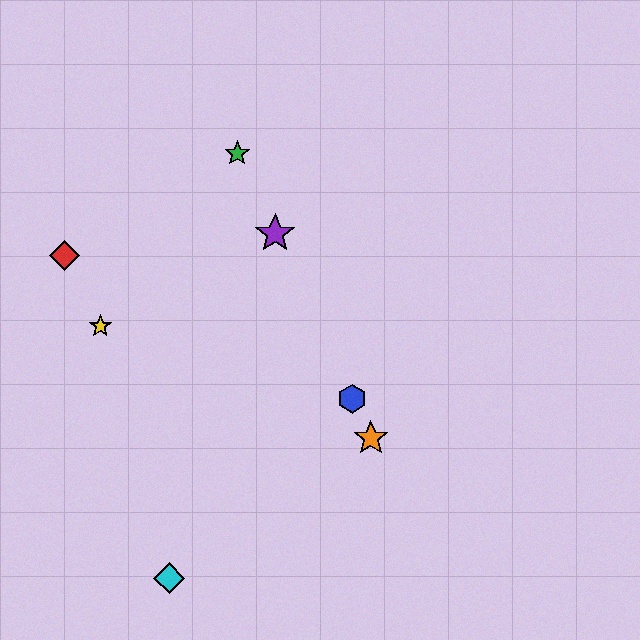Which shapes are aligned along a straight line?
The blue hexagon, the green star, the purple star, the orange star are aligned along a straight line.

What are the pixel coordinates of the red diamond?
The red diamond is at (65, 255).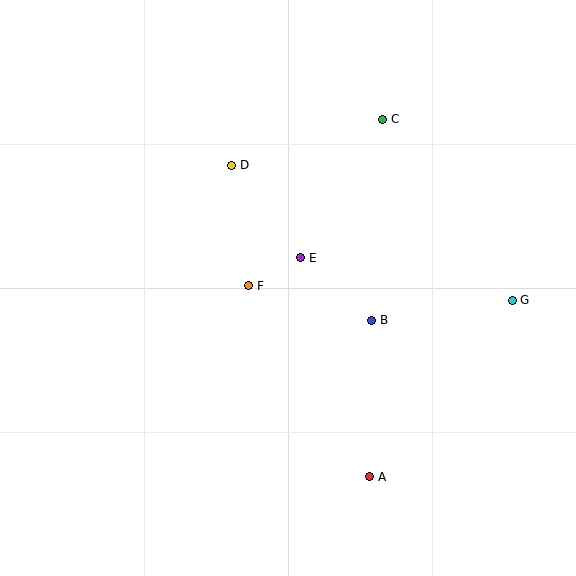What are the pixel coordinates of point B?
Point B is at (372, 320).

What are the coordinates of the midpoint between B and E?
The midpoint between B and E is at (336, 289).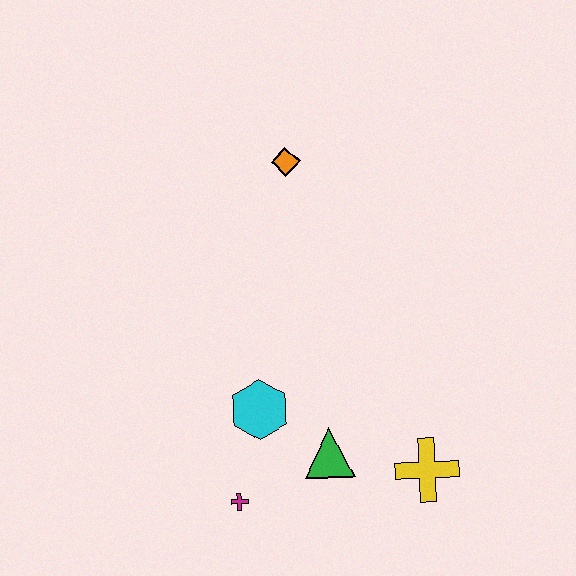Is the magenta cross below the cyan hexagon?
Yes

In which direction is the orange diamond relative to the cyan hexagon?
The orange diamond is above the cyan hexagon.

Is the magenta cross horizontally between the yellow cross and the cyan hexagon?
No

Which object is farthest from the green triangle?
The orange diamond is farthest from the green triangle.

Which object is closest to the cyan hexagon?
The green triangle is closest to the cyan hexagon.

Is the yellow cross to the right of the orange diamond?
Yes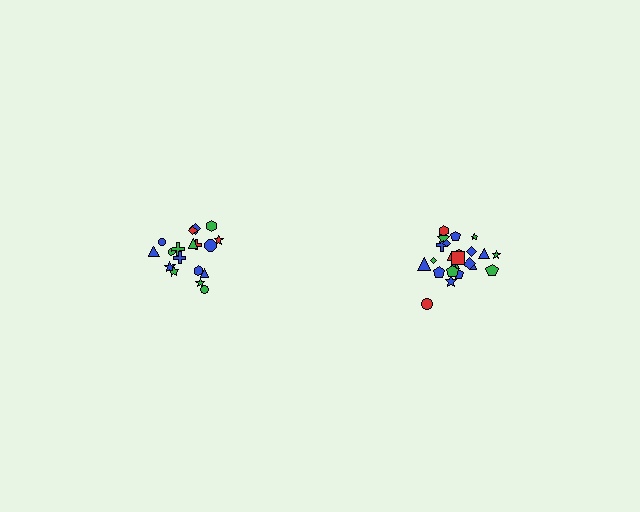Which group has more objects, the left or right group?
The right group.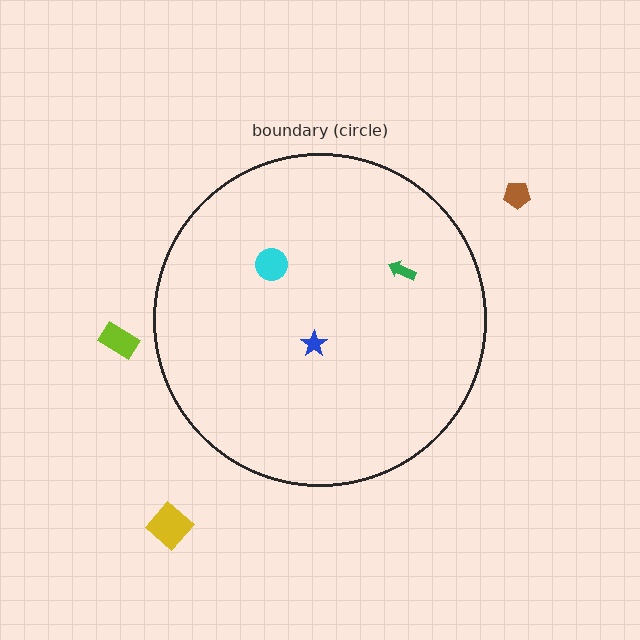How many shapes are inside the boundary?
3 inside, 3 outside.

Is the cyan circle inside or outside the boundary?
Inside.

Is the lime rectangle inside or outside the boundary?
Outside.